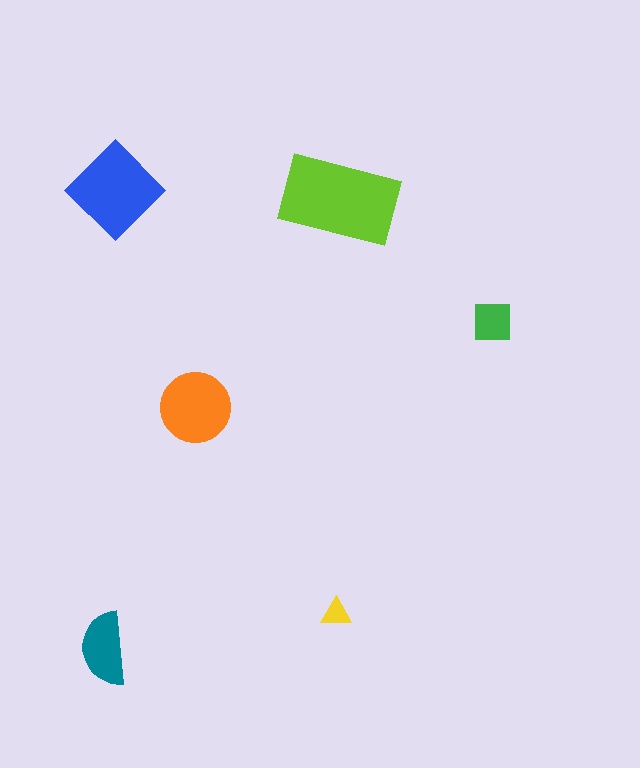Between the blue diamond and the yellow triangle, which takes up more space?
The blue diamond.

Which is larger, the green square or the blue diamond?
The blue diamond.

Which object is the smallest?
The yellow triangle.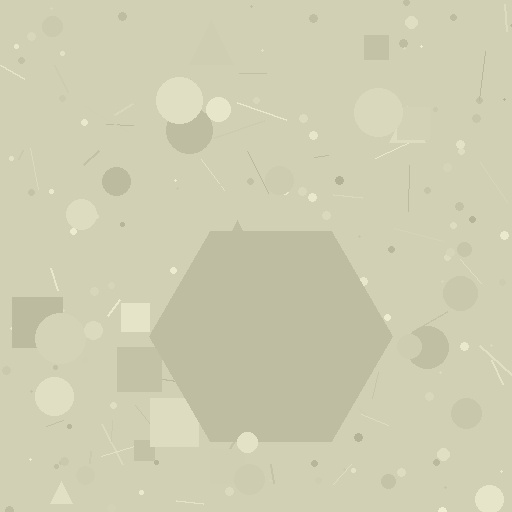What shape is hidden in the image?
A hexagon is hidden in the image.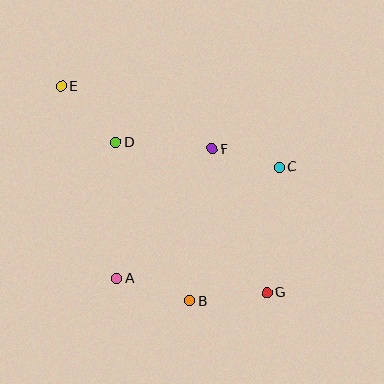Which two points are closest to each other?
Points C and F are closest to each other.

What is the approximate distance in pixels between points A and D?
The distance between A and D is approximately 136 pixels.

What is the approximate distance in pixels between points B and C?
The distance between B and C is approximately 161 pixels.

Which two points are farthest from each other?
Points E and G are farthest from each other.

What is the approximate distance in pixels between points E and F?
The distance between E and F is approximately 163 pixels.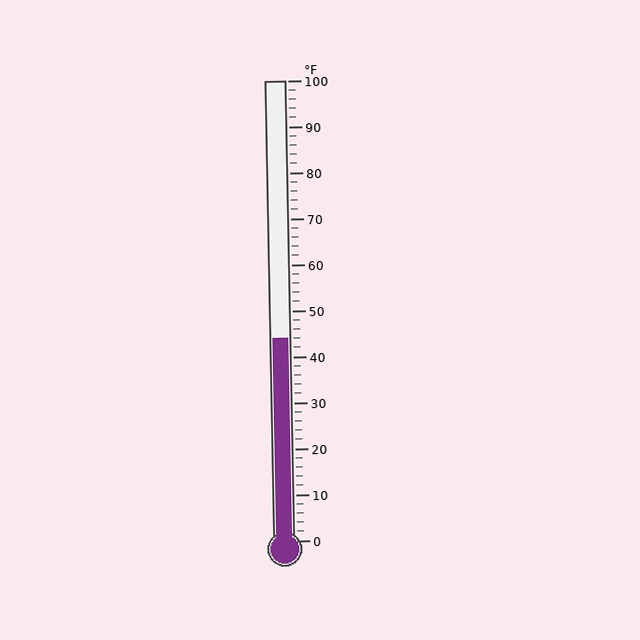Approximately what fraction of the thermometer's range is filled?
The thermometer is filled to approximately 45% of its range.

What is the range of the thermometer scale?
The thermometer scale ranges from 0°F to 100°F.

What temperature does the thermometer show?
The thermometer shows approximately 44°F.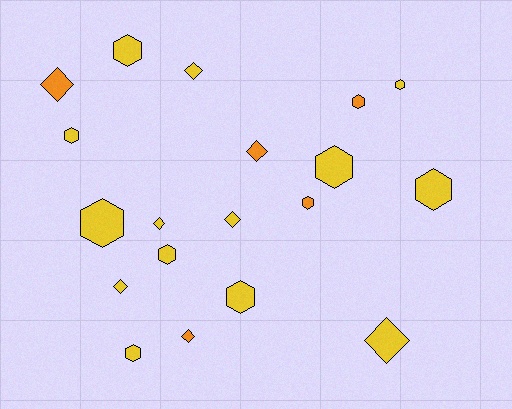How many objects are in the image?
There are 19 objects.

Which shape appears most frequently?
Hexagon, with 11 objects.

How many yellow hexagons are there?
There are 9 yellow hexagons.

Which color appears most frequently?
Yellow, with 14 objects.